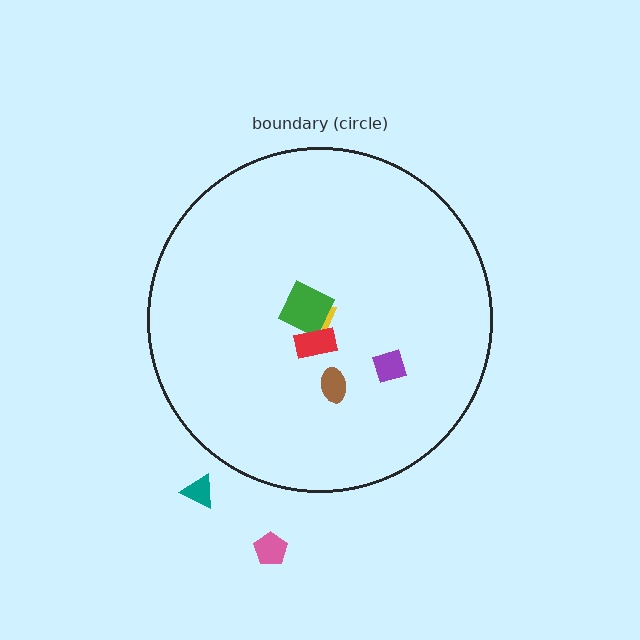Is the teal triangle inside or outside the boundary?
Outside.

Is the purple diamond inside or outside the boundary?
Inside.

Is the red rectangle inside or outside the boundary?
Inside.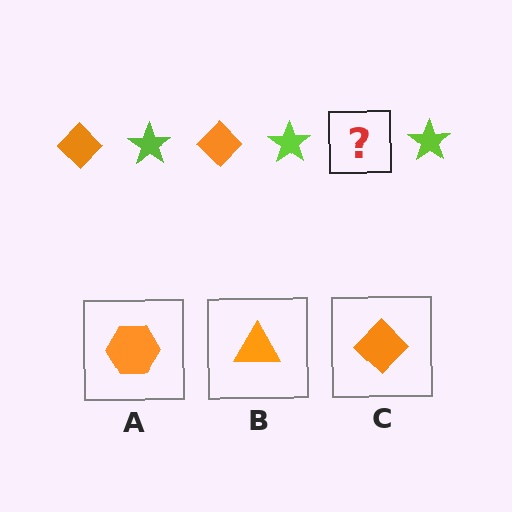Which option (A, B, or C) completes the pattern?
C.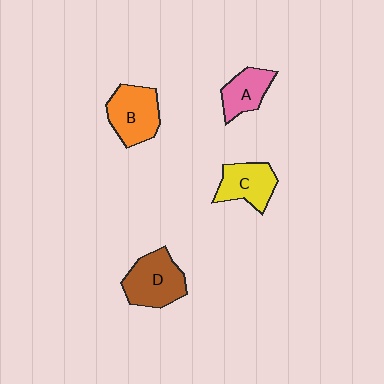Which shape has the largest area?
Shape D (brown).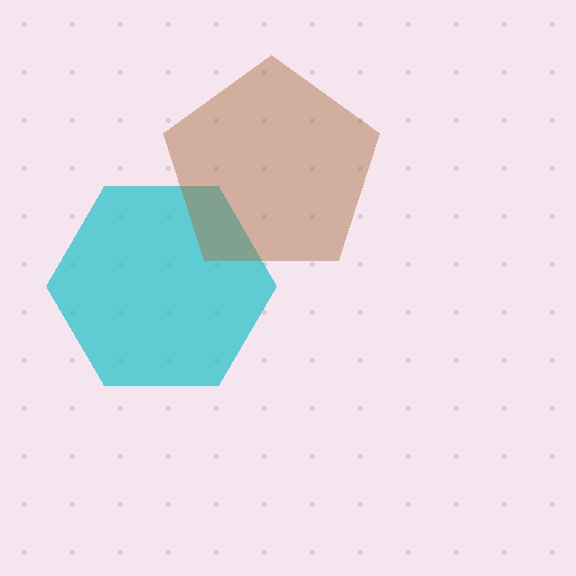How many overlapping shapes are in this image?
There are 2 overlapping shapes in the image.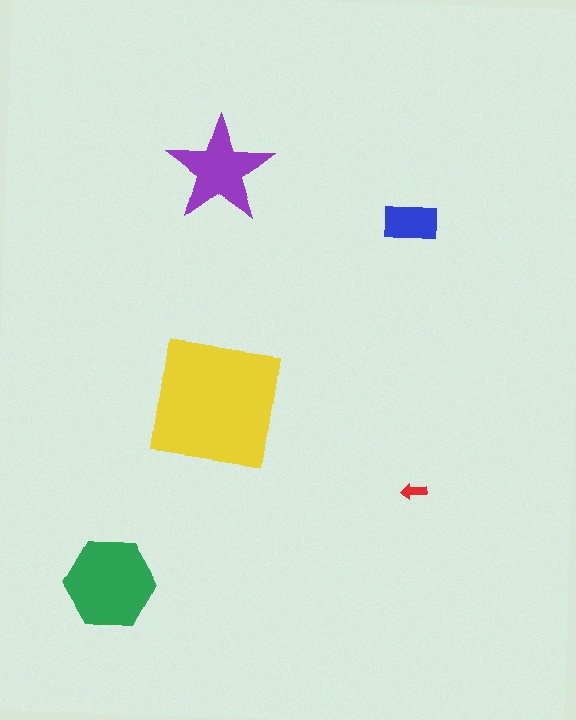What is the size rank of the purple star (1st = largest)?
3rd.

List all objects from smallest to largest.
The red arrow, the blue rectangle, the purple star, the green hexagon, the yellow square.